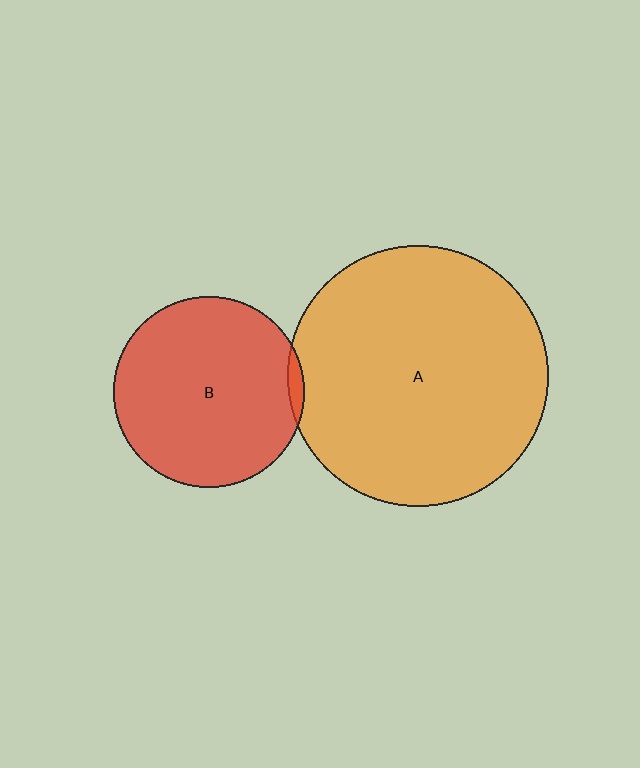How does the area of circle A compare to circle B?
Approximately 1.9 times.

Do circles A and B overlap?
Yes.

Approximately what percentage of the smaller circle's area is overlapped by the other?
Approximately 5%.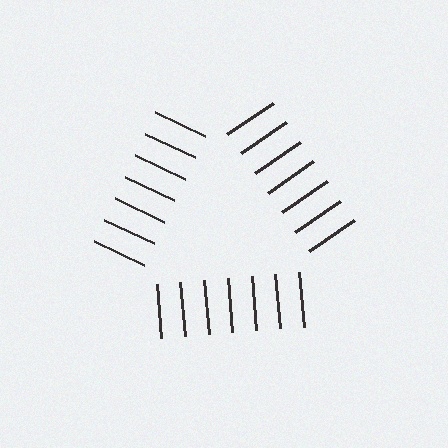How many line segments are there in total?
21 — 7 along each of the 3 edges.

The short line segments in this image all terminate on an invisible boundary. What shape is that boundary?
An illusory triangle — the line segments terminate on its edges but no continuous stroke is drawn.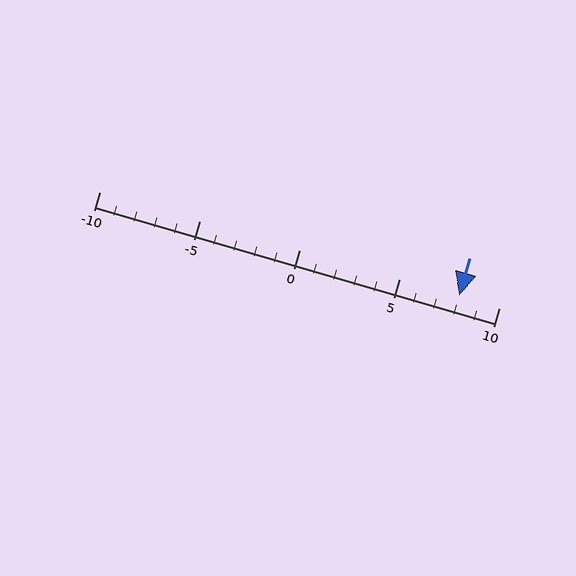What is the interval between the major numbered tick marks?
The major tick marks are spaced 5 units apart.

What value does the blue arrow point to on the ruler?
The blue arrow points to approximately 8.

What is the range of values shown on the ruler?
The ruler shows values from -10 to 10.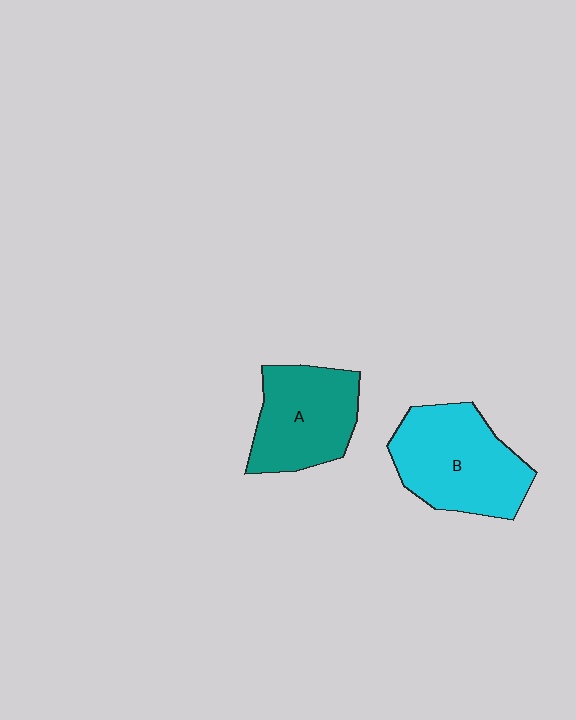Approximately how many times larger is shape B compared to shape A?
Approximately 1.2 times.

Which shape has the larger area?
Shape B (cyan).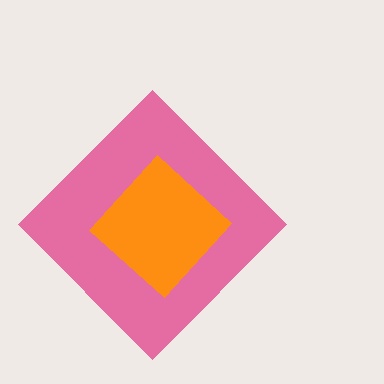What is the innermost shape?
The orange diamond.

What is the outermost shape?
The pink diamond.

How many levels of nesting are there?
2.